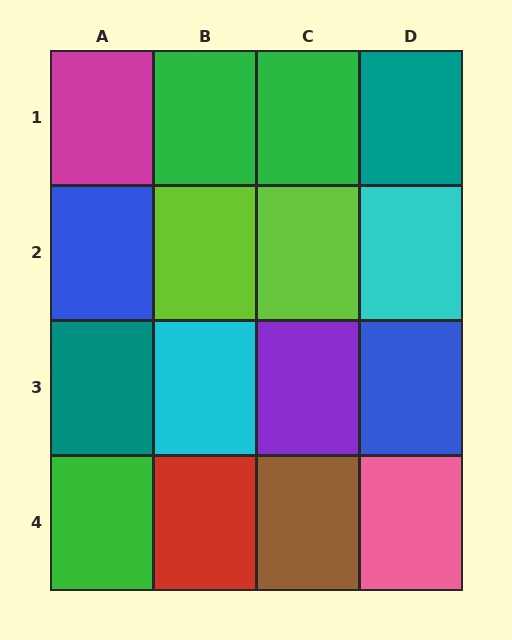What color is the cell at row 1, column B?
Green.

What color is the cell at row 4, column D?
Pink.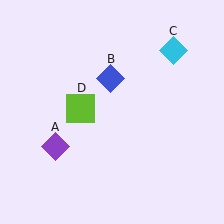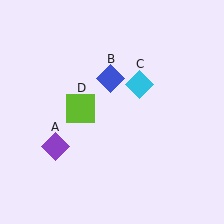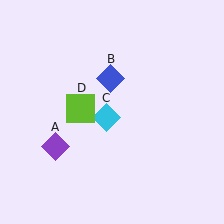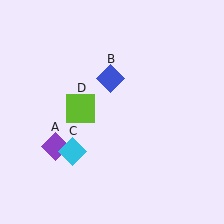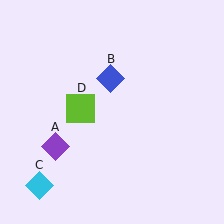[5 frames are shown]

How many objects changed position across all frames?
1 object changed position: cyan diamond (object C).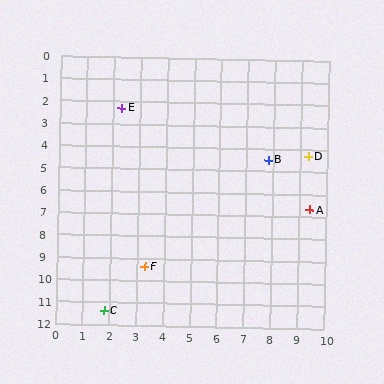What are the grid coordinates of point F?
Point F is at approximately (3.3, 9.4).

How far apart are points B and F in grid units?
Points B and F are about 6.7 grid units apart.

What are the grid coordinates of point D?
Point D is at approximately (9.3, 4.3).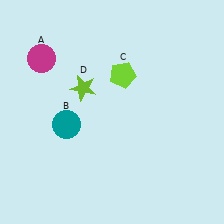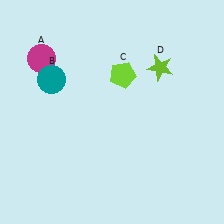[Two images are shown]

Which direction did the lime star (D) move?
The lime star (D) moved right.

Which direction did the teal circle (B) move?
The teal circle (B) moved up.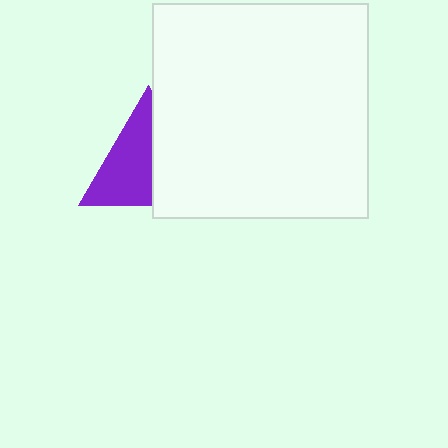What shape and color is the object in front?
The object in front is a white square.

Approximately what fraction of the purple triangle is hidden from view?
Roughly 45% of the purple triangle is hidden behind the white square.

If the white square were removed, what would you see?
You would see the complete purple triangle.